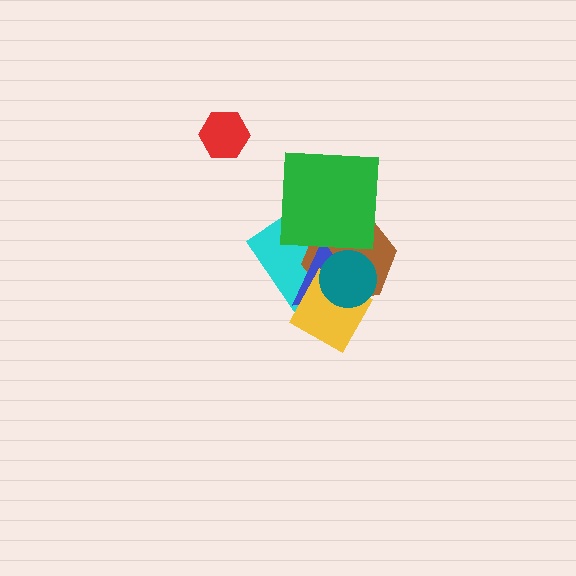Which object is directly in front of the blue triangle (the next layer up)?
The yellow square is directly in front of the blue triangle.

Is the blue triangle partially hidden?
Yes, it is partially covered by another shape.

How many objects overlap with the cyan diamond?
5 objects overlap with the cyan diamond.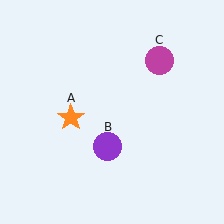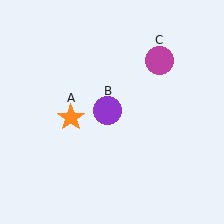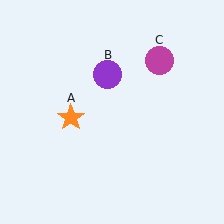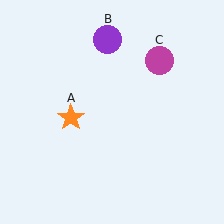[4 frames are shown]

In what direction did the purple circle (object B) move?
The purple circle (object B) moved up.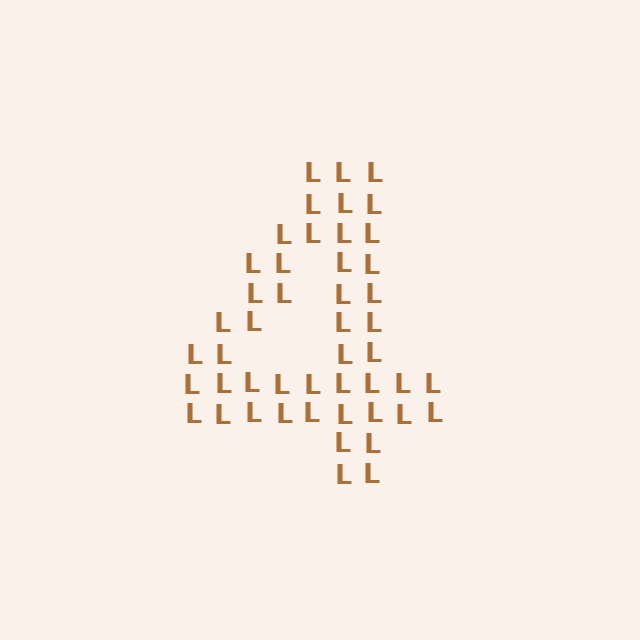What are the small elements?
The small elements are letter L's.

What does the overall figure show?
The overall figure shows the digit 4.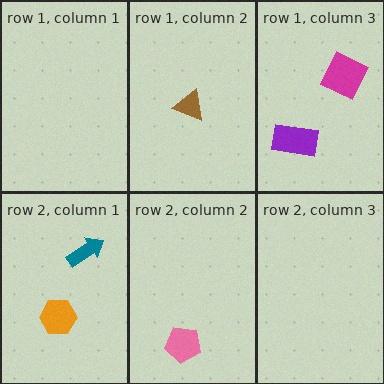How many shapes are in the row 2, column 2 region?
1.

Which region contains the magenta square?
The row 1, column 3 region.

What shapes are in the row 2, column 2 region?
The pink pentagon.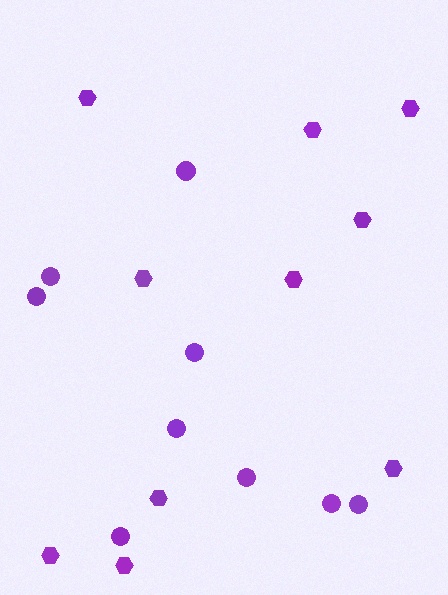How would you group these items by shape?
There are 2 groups: one group of circles (9) and one group of hexagons (10).